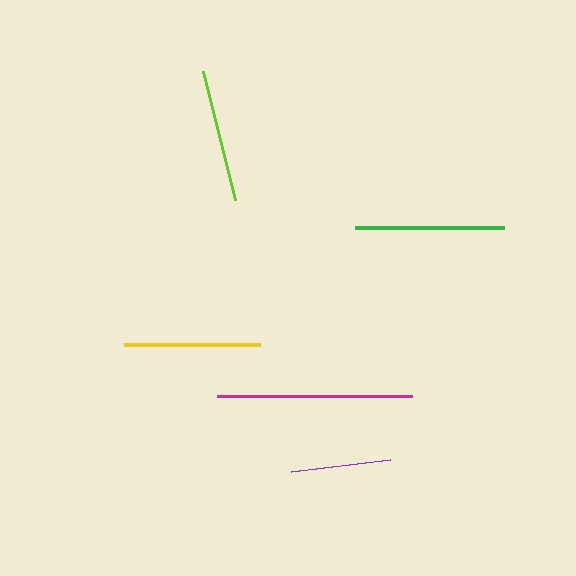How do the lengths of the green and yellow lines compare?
The green and yellow lines are approximately the same length.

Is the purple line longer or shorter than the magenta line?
The magenta line is longer than the purple line.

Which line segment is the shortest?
The purple line is the shortest at approximately 100 pixels.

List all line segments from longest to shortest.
From longest to shortest: magenta, green, yellow, lime, purple.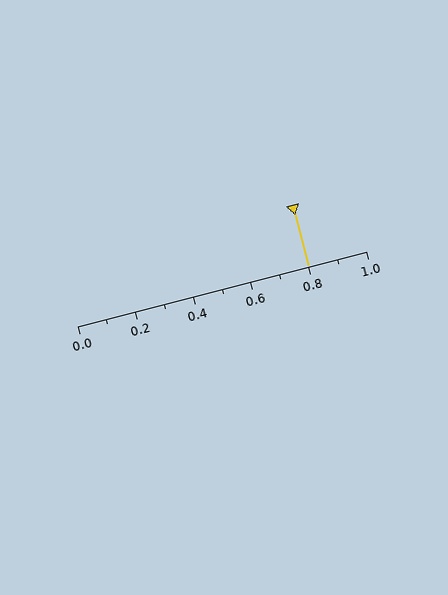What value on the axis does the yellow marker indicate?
The marker indicates approximately 0.8.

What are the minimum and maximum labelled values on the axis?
The axis runs from 0.0 to 1.0.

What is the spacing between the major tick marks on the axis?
The major ticks are spaced 0.2 apart.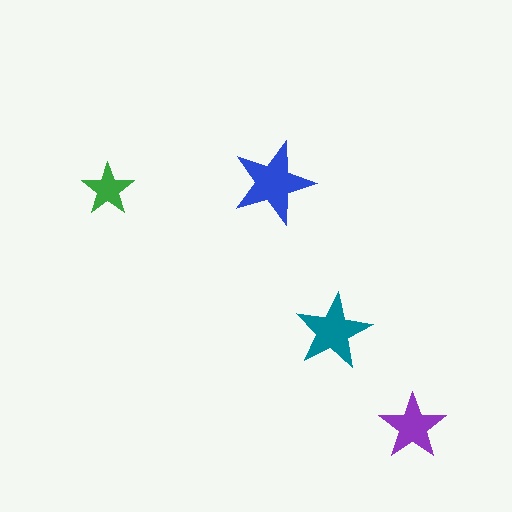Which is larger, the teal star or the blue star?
The blue one.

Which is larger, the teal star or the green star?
The teal one.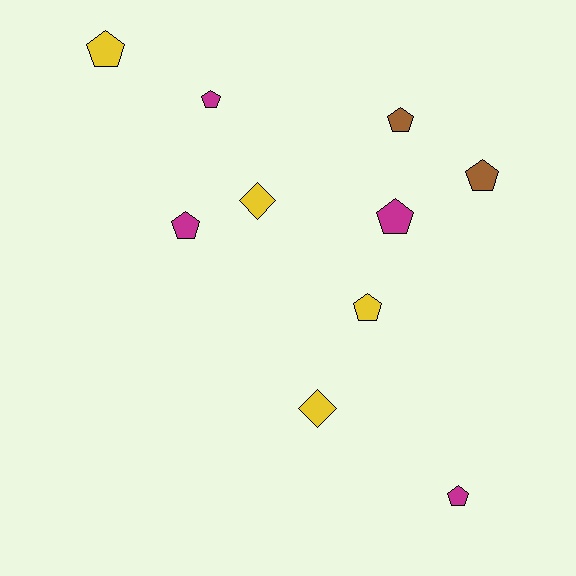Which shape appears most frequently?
Pentagon, with 8 objects.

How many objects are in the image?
There are 10 objects.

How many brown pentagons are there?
There are 2 brown pentagons.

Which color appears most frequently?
Magenta, with 4 objects.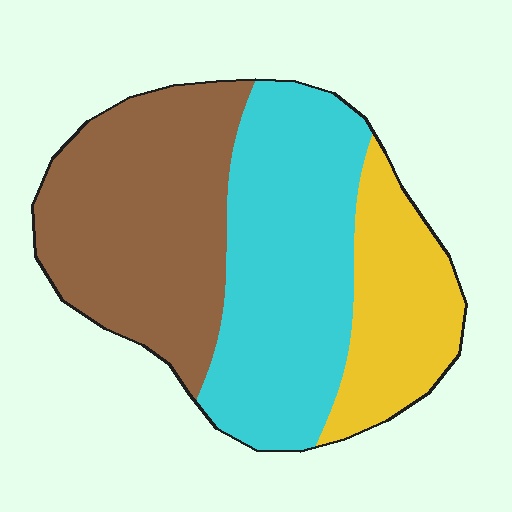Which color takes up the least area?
Yellow, at roughly 20%.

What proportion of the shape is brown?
Brown covers about 40% of the shape.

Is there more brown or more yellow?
Brown.